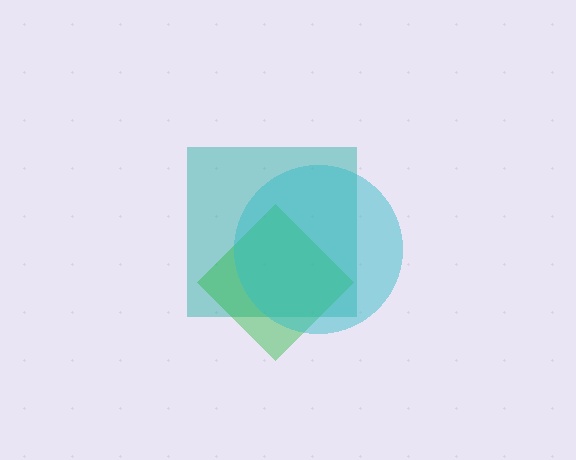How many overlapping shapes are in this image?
There are 3 overlapping shapes in the image.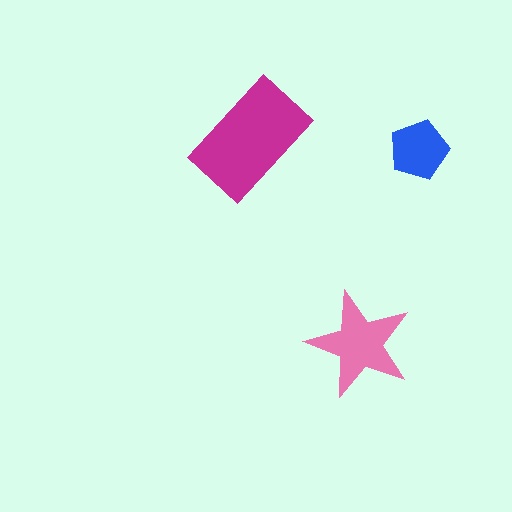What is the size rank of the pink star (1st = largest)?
2nd.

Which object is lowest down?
The pink star is bottommost.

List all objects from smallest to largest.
The blue pentagon, the pink star, the magenta rectangle.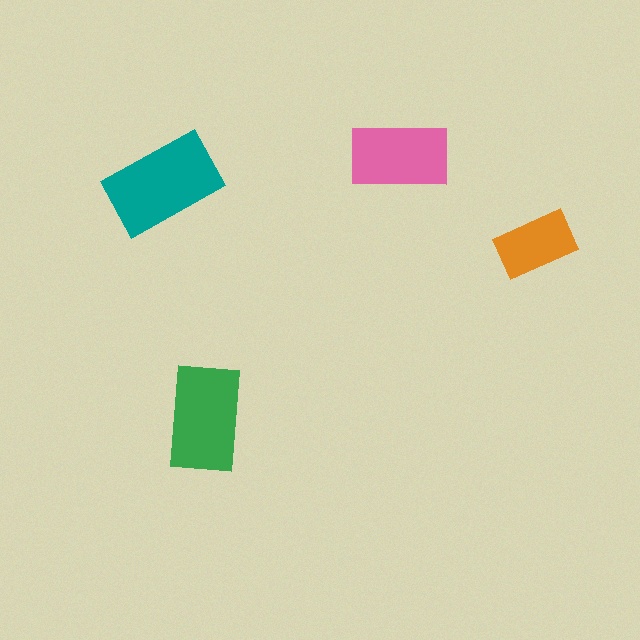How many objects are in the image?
There are 4 objects in the image.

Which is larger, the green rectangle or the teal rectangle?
The teal one.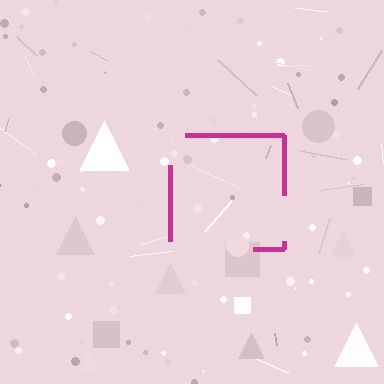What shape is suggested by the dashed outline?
The dashed outline suggests a square.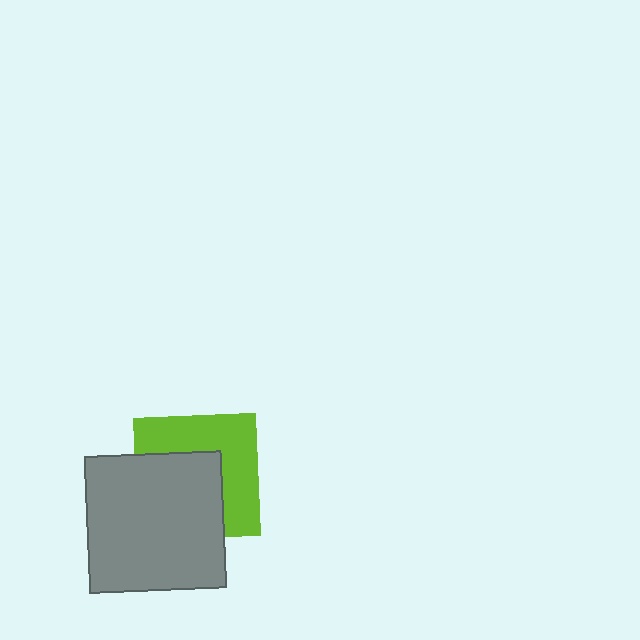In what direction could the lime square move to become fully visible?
The lime square could move toward the upper-right. That would shift it out from behind the gray square entirely.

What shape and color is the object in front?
The object in front is a gray square.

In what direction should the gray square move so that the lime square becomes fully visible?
The gray square should move toward the lower-left. That is the shortest direction to clear the overlap and leave the lime square fully visible.